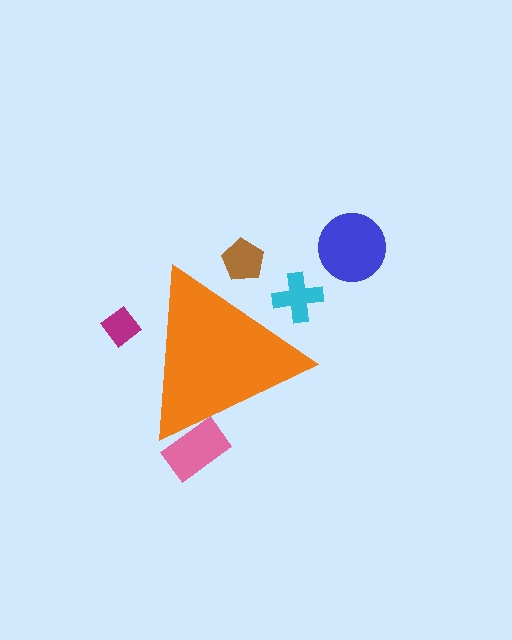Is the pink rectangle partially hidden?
Yes, the pink rectangle is partially hidden behind the orange triangle.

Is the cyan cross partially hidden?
Yes, the cyan cross is partially hidden behind the orange triangle.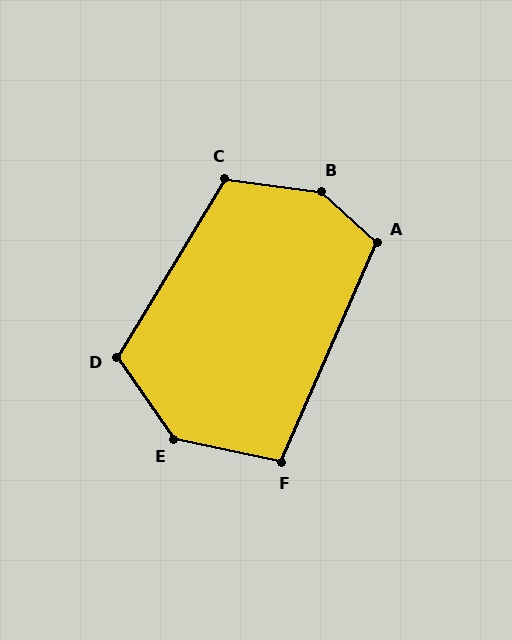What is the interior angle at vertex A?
Approximately 109 degrees (obtuse).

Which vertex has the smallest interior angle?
F, at approximately 101 degrees.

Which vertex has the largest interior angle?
B, at approximately 145 degrees.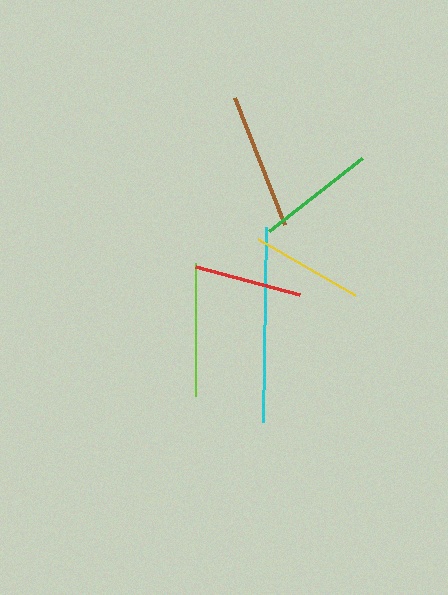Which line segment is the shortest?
The red line is the shortest at approximately 107 pixels.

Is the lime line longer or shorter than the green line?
The lime line is longer than the green line.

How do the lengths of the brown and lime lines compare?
The brown and lime lines are approximately the same length.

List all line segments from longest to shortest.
From longest to shortest: cyan, brown, lime, green, yellow, red.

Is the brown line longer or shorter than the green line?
The brown line is longer than the green line.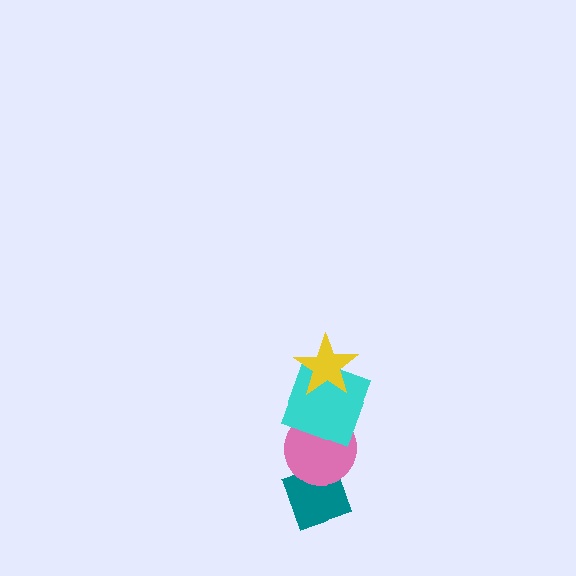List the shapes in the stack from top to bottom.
From top to bottom: the yellow star, the cyan square, the pink circle, the teal diamond.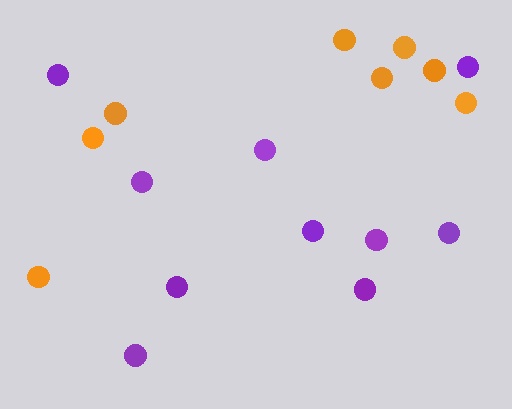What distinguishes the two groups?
There are 2 groups: one group of orange circles (8) and one group of purple circles (10).